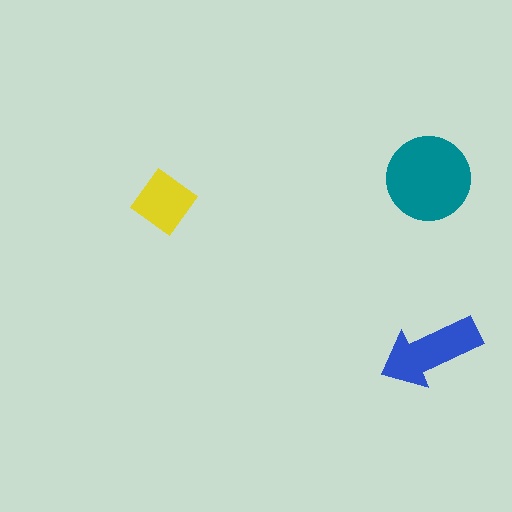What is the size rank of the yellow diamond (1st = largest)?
3rd.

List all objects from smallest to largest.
The yellow diamond, the blue arrow, the teal circle.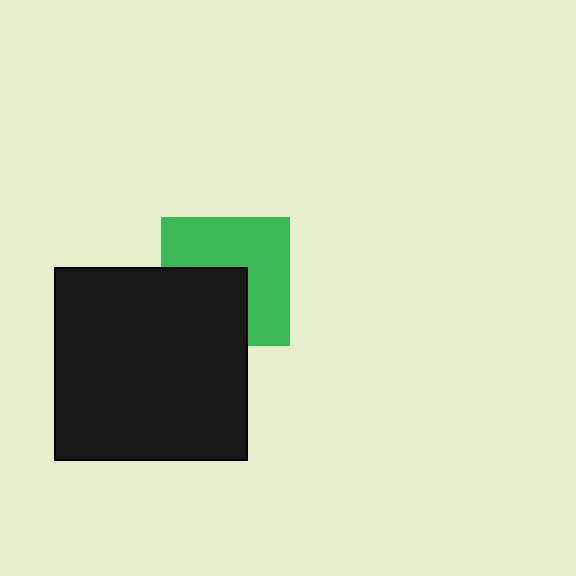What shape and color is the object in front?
The object in front is a black square.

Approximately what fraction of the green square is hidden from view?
Roughly 41% of the green square is hidden behind the black square.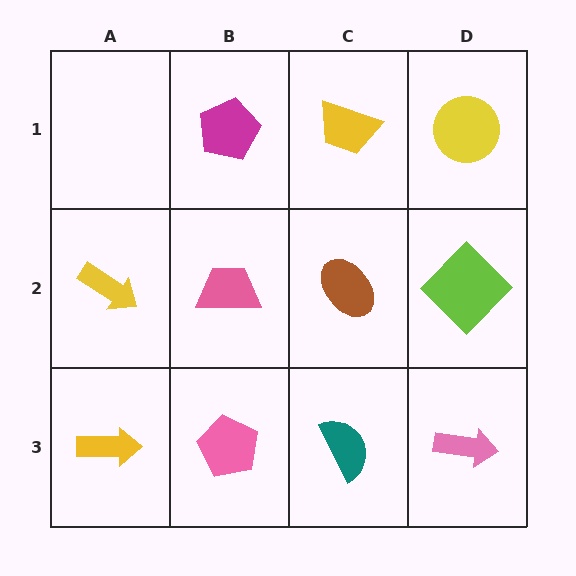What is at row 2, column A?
A yellow arrow.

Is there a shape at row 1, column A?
No, that cell is empty.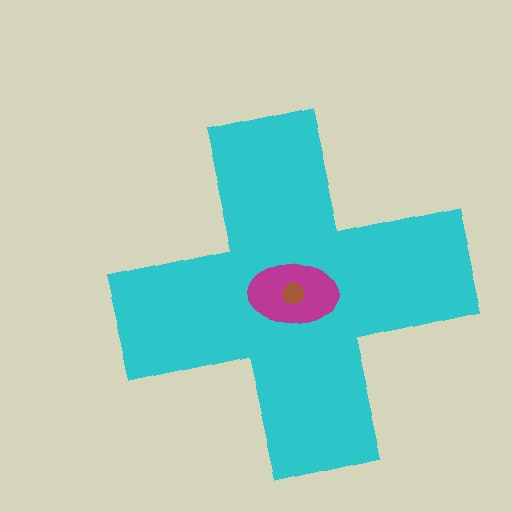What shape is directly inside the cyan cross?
The magenta ellipse.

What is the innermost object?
The brown hexagon.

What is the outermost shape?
The cyan cross.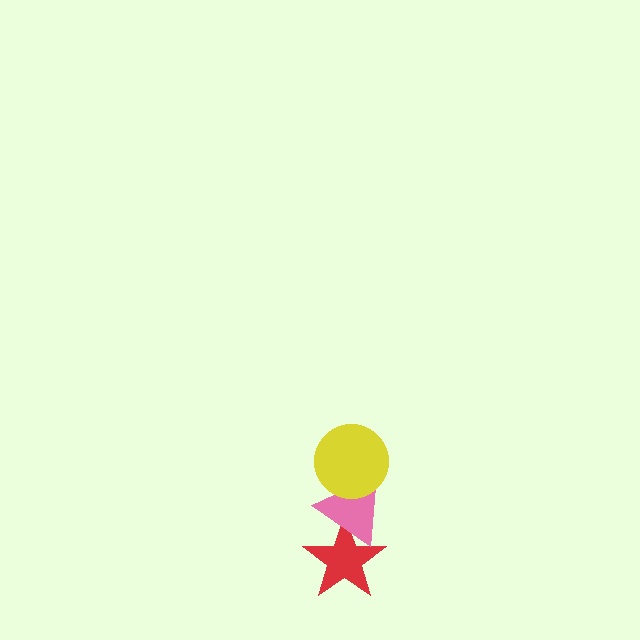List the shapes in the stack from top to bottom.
From top to bottom: the yellow circle, the pink triangle, the red star.